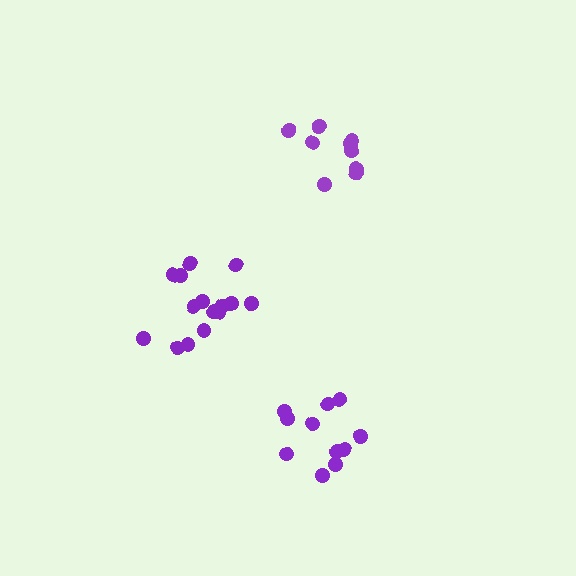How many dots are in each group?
Group 1: 9 dots, Group 2: 15 dots, Group 3: 11 dots (35 total).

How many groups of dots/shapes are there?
There are 3 groups.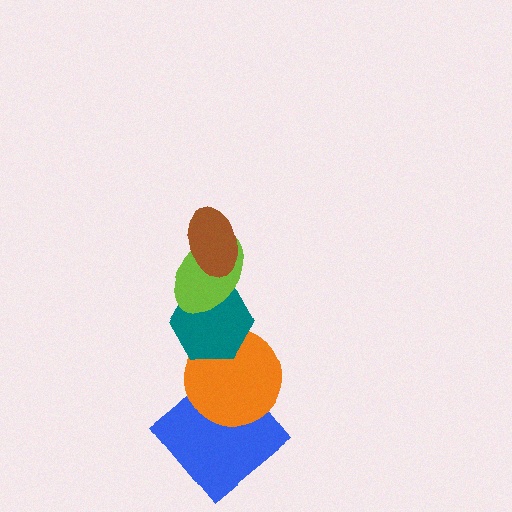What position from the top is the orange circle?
The orange circle is 4th from the top.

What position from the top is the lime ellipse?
The lime ellipse is 2nd from the top.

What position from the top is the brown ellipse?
The brown ellipse is 1st from the top.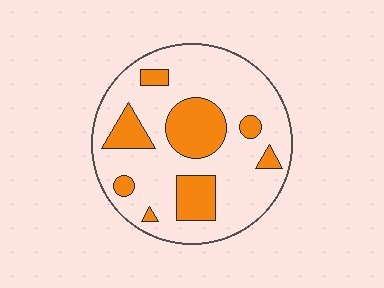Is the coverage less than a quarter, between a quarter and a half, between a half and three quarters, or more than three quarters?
Less than a quarter.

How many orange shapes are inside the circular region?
8.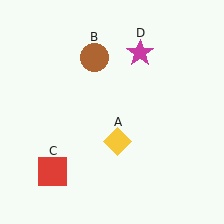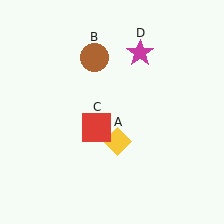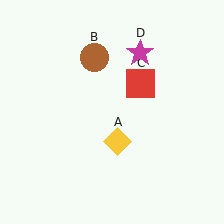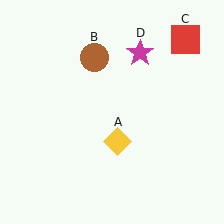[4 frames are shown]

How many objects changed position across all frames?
1 object changed position: red square (object C).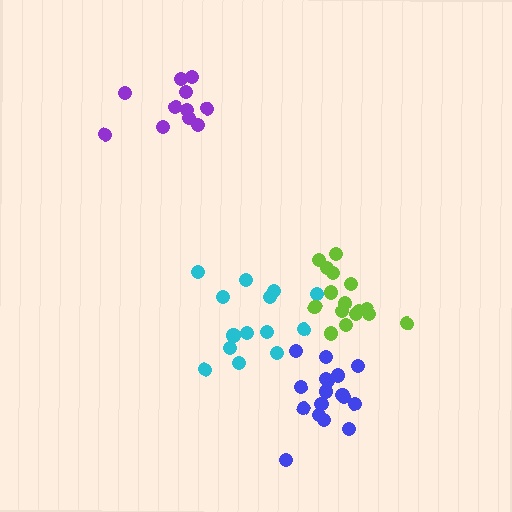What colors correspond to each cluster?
The clusters are colored: purple, cyan, lime, blue.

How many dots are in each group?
Group 1: 11 dots, Group 2: 14 dots, Group 3: 16 dots, Group 4: 17 dots (58 total).